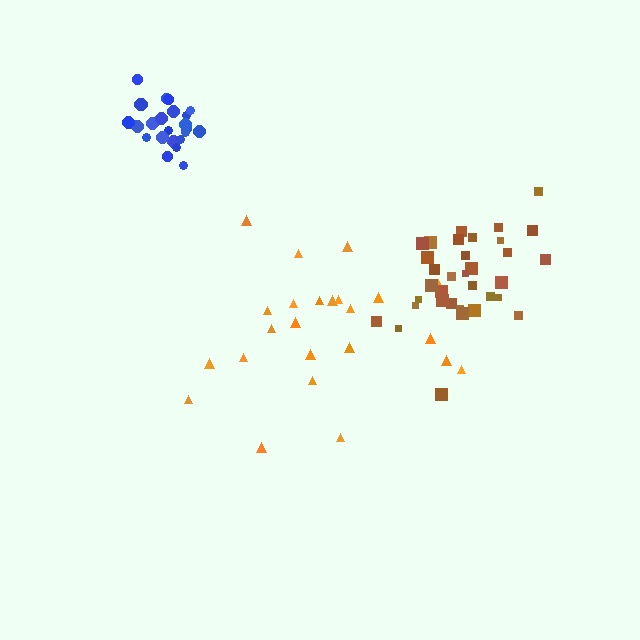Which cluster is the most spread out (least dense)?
Orange.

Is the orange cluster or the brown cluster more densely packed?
Brown.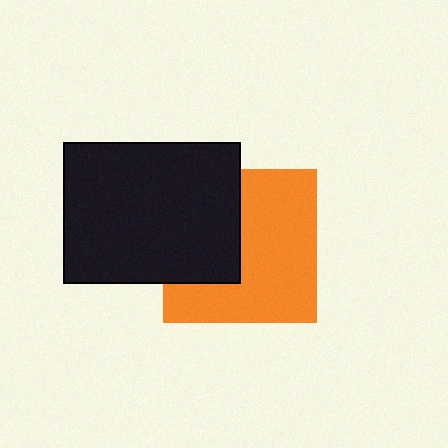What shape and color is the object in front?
The object in front is a black rectangle.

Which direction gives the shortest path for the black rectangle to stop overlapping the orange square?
Moving left gives the shortest separation.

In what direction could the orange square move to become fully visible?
The orange square could move right. That would shift it out from behind the black rectangle entirely.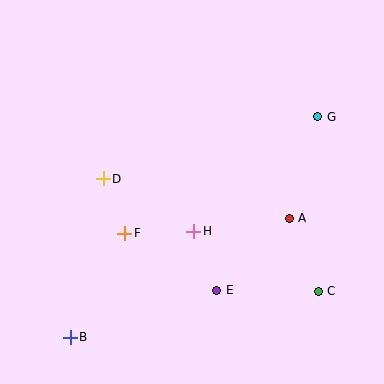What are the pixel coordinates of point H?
Point H is at (194, 231).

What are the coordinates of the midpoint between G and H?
The midpoint between G and H is at (256, 174).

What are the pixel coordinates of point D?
Point D is at (103, 179).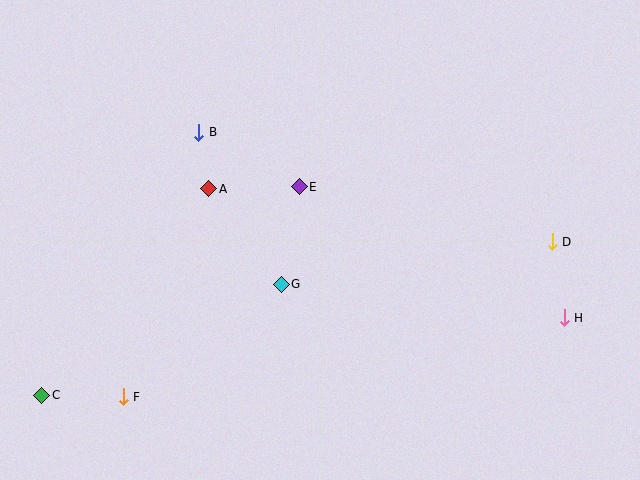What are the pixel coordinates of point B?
Point B is at (199, 132).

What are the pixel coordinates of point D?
Point D is at (552, 242).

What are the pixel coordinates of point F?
Point F is at (123, 397).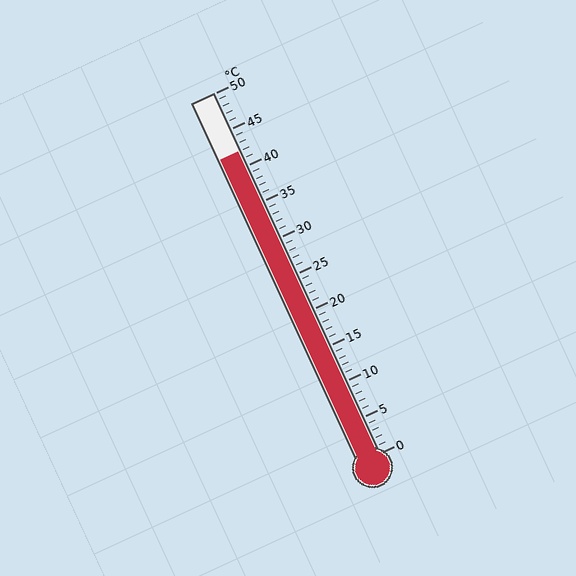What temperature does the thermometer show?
The thermometer shows approximately 42°C.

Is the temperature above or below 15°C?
The temperature is above 15°C.